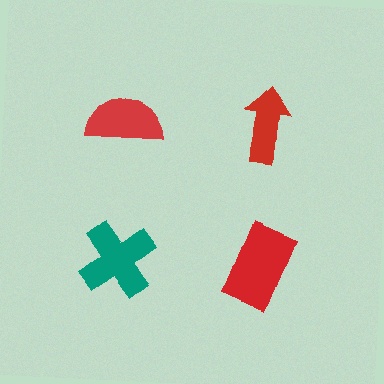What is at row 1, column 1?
A red semicircle.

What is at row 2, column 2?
A red rectangle.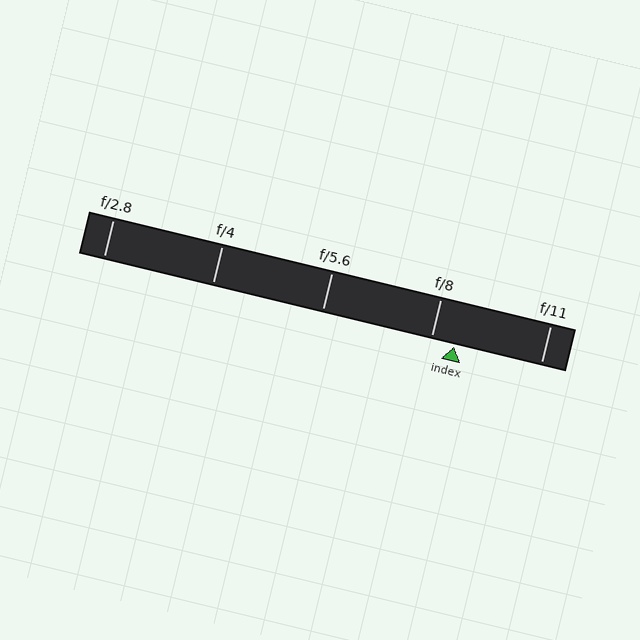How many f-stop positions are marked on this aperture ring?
There are 5 f-stop positions marked.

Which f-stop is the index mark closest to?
The index mark is closest to f/8.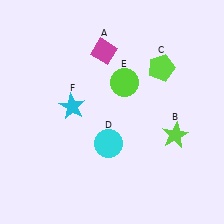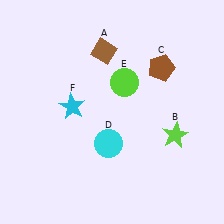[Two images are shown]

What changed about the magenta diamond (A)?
In Image 1, A is magenta. In Image 2, it changed to brown.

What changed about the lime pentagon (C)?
In Image 1, C is lime. In Image 2, it changed to brown.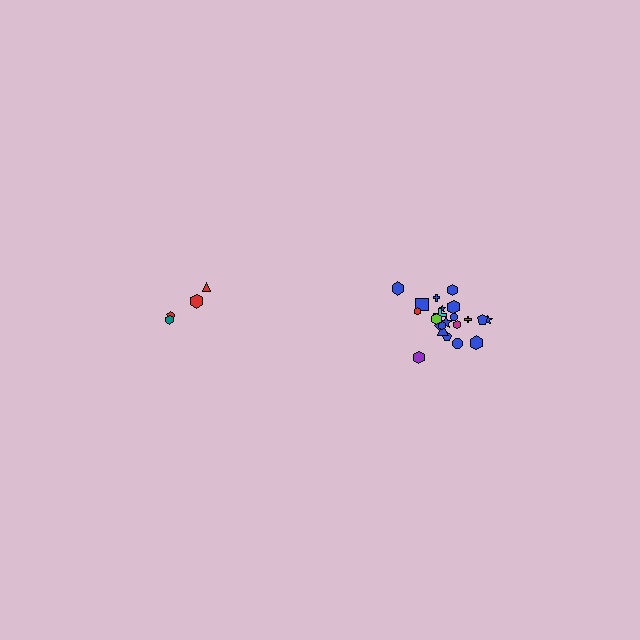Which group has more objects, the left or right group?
The right group.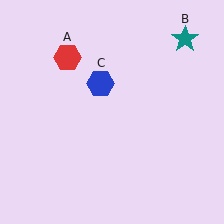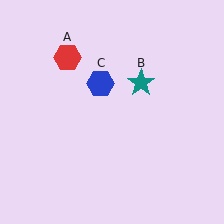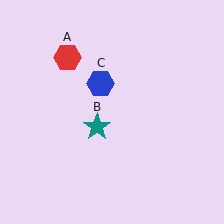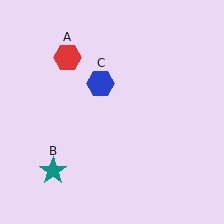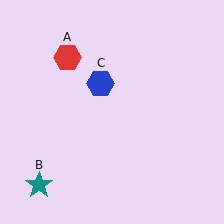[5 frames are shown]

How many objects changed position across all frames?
1 object changed position: teal star (object B).